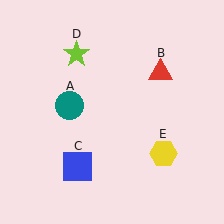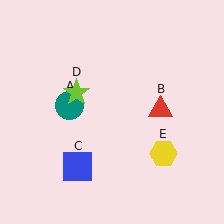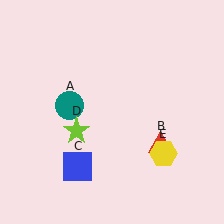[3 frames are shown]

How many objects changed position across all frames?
2 objects changed position: red triangle (object B), lime star (object D).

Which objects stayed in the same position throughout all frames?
Teal circle (object A) and blue square (object C) and yellow hexagon (object E) remained stationary.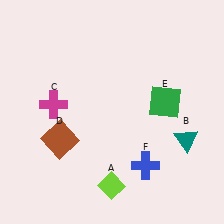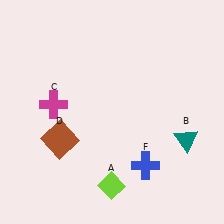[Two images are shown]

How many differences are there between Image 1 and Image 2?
There is 1 difference between the two images.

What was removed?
The green square (E) was removed in Image 2.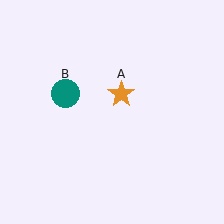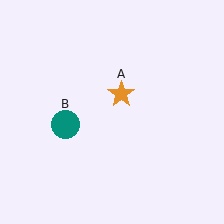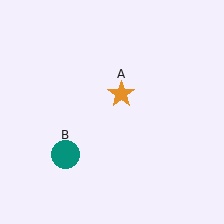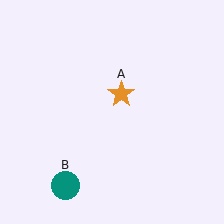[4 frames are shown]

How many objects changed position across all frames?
1 object changed position: teal circle (object B).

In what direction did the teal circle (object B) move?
The teal circle (object B) moved down.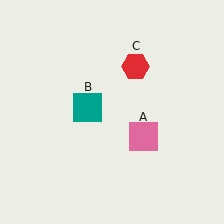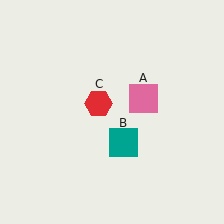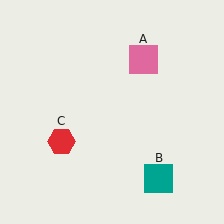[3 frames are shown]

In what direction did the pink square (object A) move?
The pink square (object A) moved up.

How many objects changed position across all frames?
3 objects changed position: pink square (object A), teal square (object B), red hexagon (object C).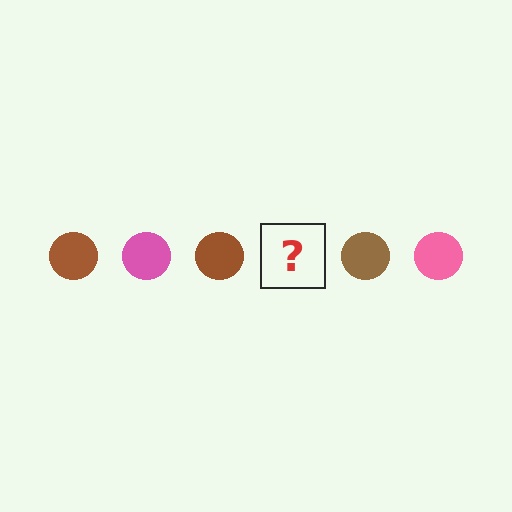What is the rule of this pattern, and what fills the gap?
The rule is that the pattern cycles through brown, pink circles. The gap should be filled with a pink circle.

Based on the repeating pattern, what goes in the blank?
The blank should be a pink circle.